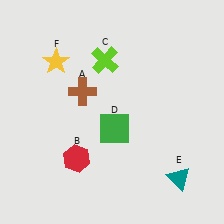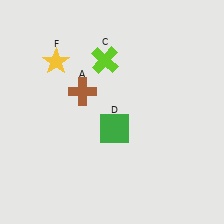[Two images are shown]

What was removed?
The red hexagon (B), the teal triangle (E) were removed in Image 2.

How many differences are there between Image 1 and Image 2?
There are 2 differences between the two images.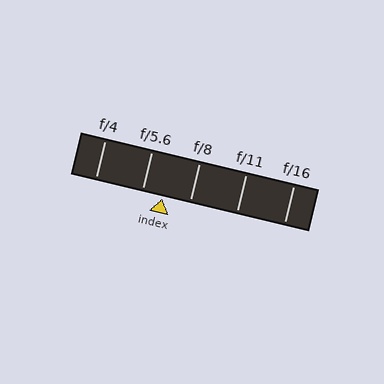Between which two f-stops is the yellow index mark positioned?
The index mark is between f/5.6 and f/8.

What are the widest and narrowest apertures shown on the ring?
The widest aperture shown is f/4 and the narrowest is f/16.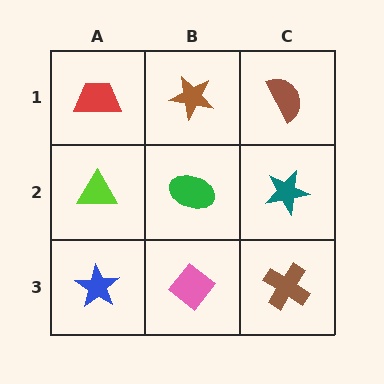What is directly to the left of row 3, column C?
A pink diamond.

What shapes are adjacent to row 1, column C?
A teal star (row 2, column C), a brown star (row 1, column B).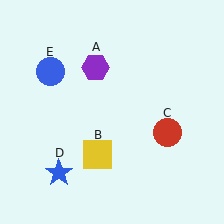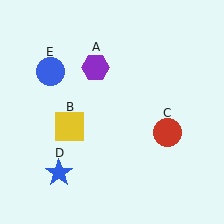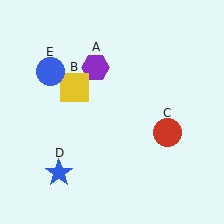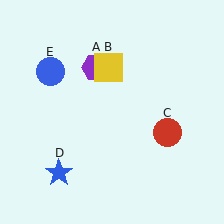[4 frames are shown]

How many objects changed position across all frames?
1 object changed position: yellow square (object B).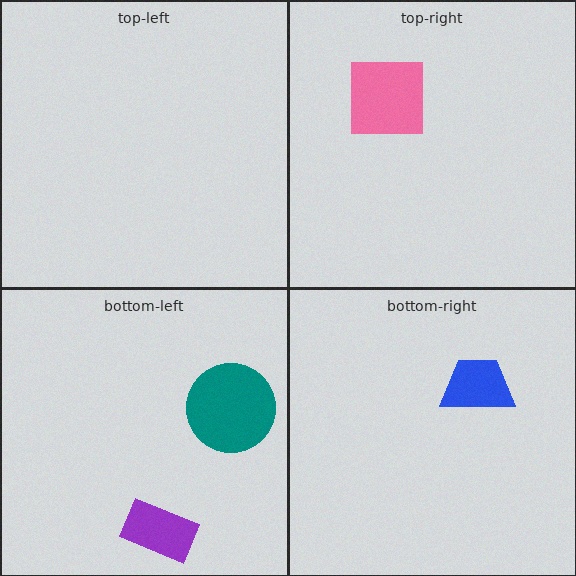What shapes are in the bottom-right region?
The blue trapezoid.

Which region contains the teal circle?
The bottom-left region.